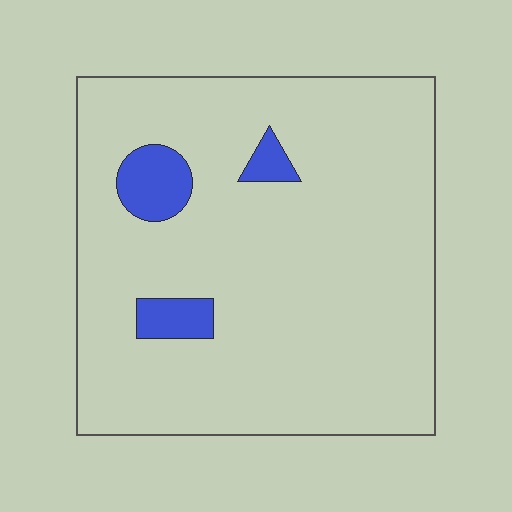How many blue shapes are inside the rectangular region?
3.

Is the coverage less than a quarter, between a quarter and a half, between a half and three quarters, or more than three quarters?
Less than a quarter.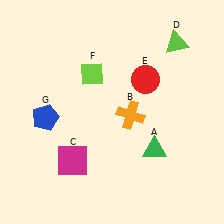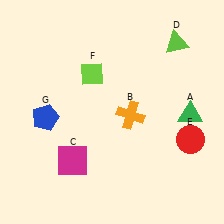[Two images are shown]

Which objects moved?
The objects that moved are: the green triangle (A), the red circle (E).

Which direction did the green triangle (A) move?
The green triangle (A) moved right.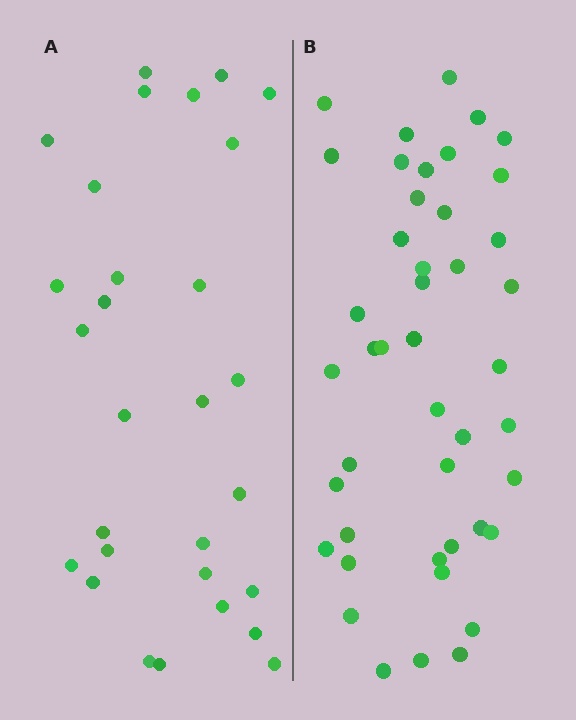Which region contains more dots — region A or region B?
Region B (the right region) has more dots.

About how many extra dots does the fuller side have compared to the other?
Region B has approximately 15 more dots than region A.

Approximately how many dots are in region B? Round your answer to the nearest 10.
About 40 dots. (The exact count is 44, which rounds to 40.)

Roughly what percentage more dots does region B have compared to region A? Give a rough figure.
About 50% more.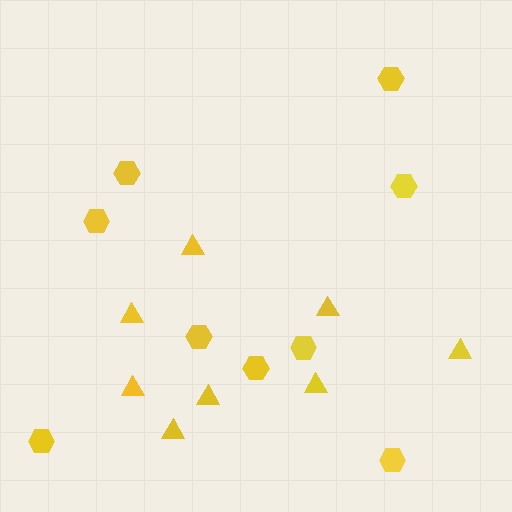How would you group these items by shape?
There are 2 groups: one group of hexagons (9) and one group of triangles (8).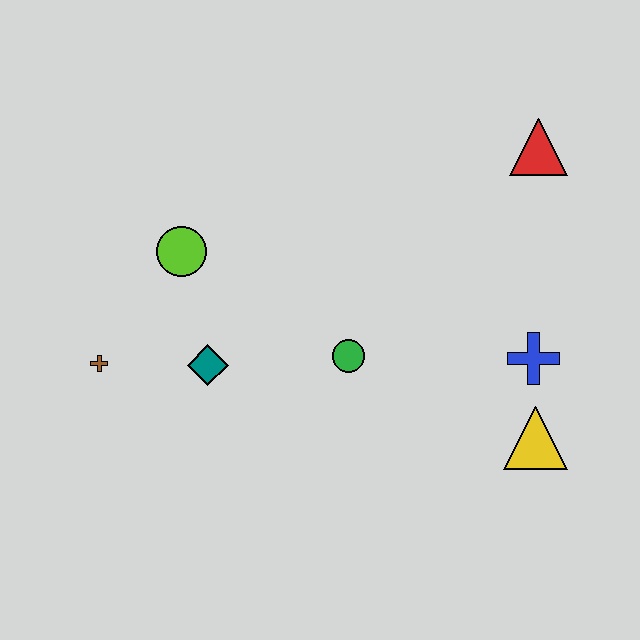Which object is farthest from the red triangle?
The brown cross is farthest from the red triangle.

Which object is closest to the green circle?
The teal diamond is closest to the green circle.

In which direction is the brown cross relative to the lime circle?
The brown cross is below the lime circle.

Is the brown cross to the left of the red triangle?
Yes